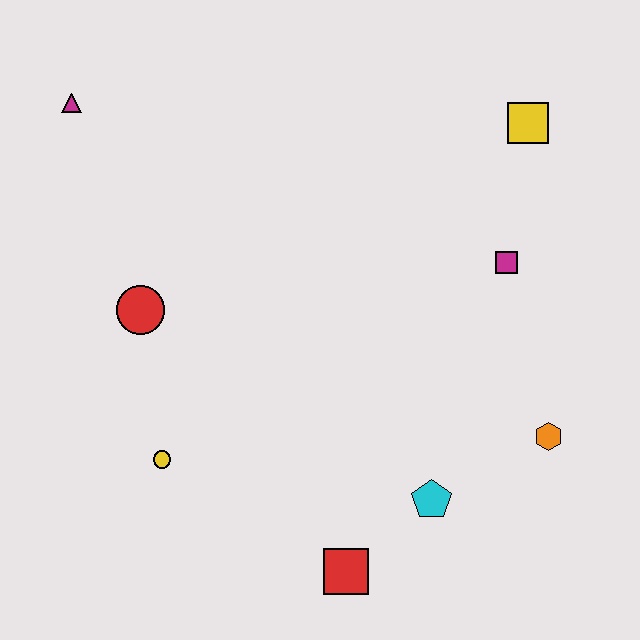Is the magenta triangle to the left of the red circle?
Yes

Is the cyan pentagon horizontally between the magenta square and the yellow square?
No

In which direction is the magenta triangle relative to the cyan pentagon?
The magenta triangle is above the cyan pentagon.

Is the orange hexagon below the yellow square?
Yes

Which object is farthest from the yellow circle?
The yellow square is farthest from the yellow circle.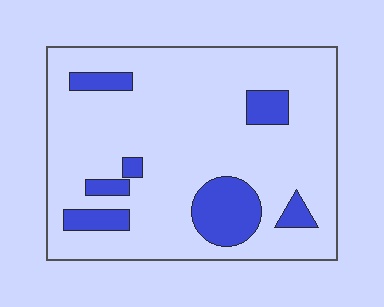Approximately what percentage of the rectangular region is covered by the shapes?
Approximately 15%.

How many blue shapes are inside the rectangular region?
7.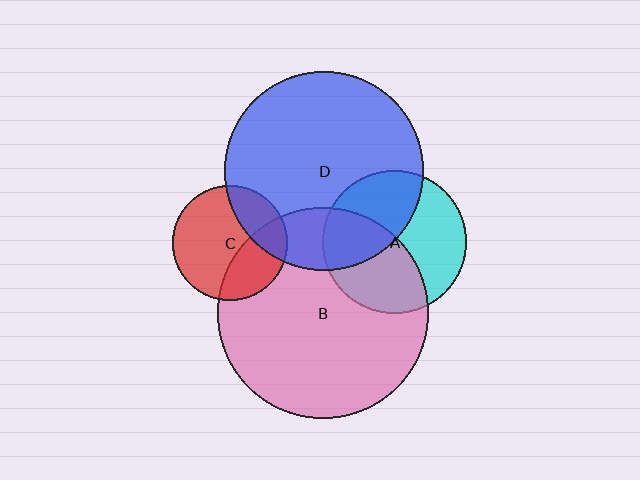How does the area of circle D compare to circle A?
Approximately 1.9 times.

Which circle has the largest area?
Circle B (pink).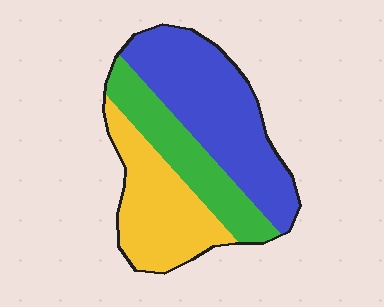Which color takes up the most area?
Blue, at roughly 45%.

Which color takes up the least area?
Green, at roughly 25%.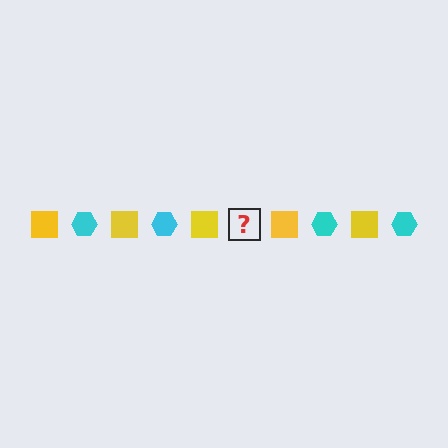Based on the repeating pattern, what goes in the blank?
The blank should be a cyan hexagon.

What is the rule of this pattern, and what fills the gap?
The rule is that the pattern alternates between yellow square and cyan hexagon. The gap should be filled with a cyan hexagon.